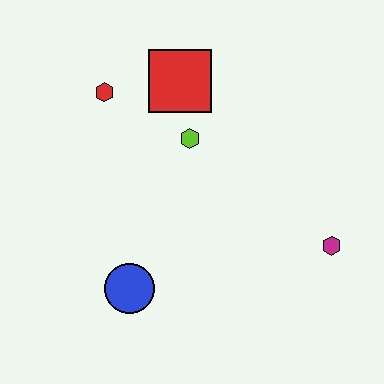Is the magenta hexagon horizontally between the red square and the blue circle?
No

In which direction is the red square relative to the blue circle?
The red square is above the blue circle.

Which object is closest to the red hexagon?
The red square is closest to the red hexagon.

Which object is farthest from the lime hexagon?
The magenta hexagon is farthest from the lime hexagon.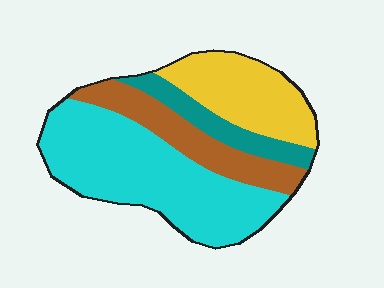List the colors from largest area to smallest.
From largest to smallest: cyan, yellow, brown, teal.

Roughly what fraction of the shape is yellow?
Yellow takes up less than a quarter of the shape.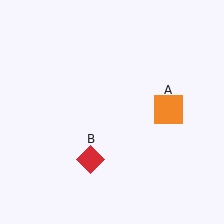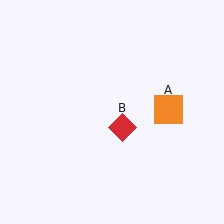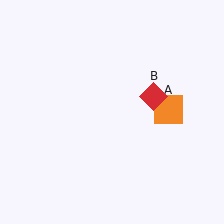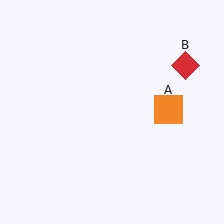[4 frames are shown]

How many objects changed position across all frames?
1 object changed position: red diamond (object B).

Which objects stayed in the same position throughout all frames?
Orange square (object A) remained stationary.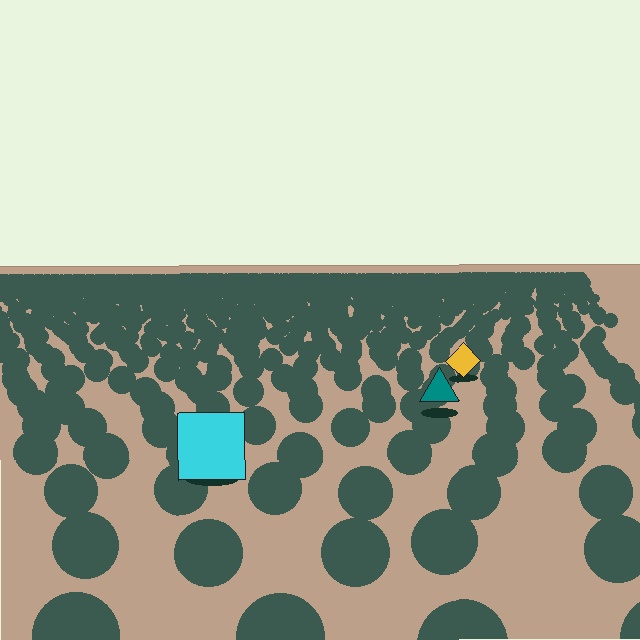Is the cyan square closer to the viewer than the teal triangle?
Yes. The cyan square is closer — you can tell from the texture gradient: the ground texture is coarser near it.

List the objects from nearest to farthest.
From nearest to farthest: the cyan square, the teal triangle, the yellow diamond.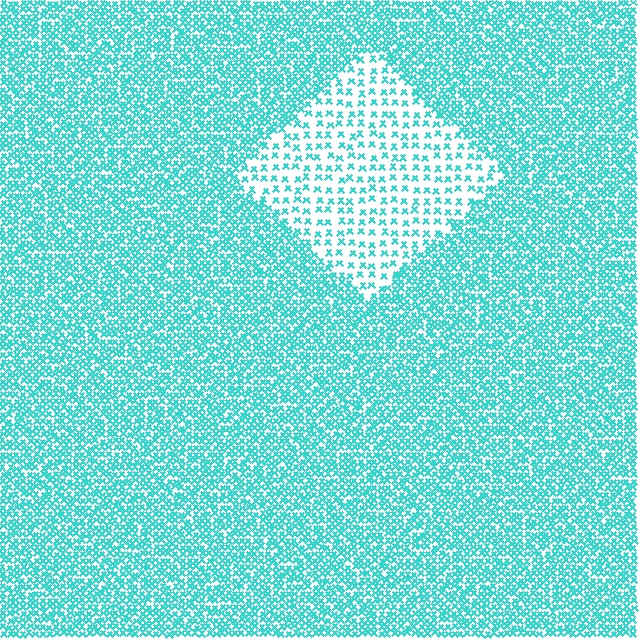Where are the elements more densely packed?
The elements are more densely packed outside the diamond boundary.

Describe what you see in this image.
The image contains small cyan elements arranged at two different densities. A diamond-shaped region is visible where the elements are less densely packed than the surrounding area.